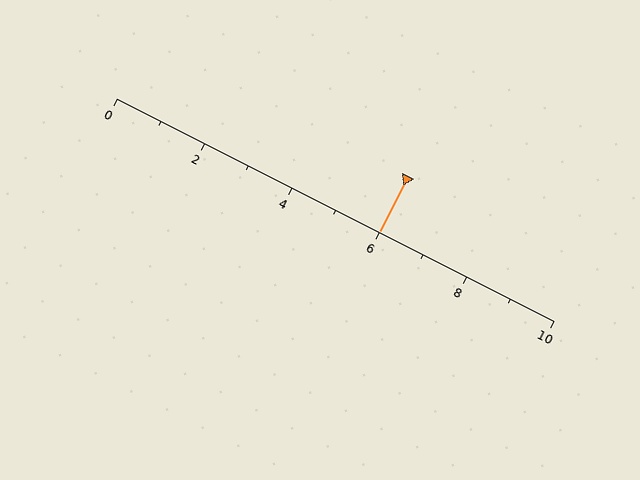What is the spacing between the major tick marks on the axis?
The major ticks are spaced 2 apart.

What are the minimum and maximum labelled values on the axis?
The axis runs from 0 to 10.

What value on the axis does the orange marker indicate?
The marker indicates approximately 6.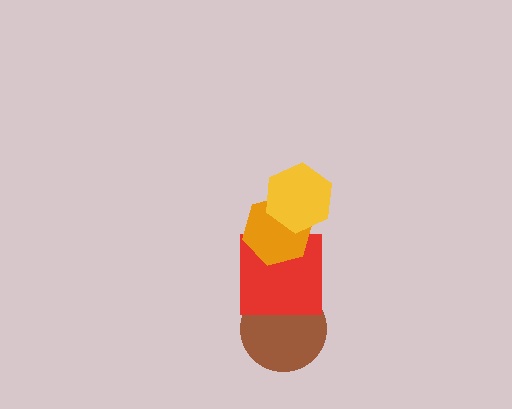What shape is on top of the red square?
The orange hexagon is on top of the red square.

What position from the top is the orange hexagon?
The orange hexagon is 2nd from the top.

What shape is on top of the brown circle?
The red square is on top of the brown circle.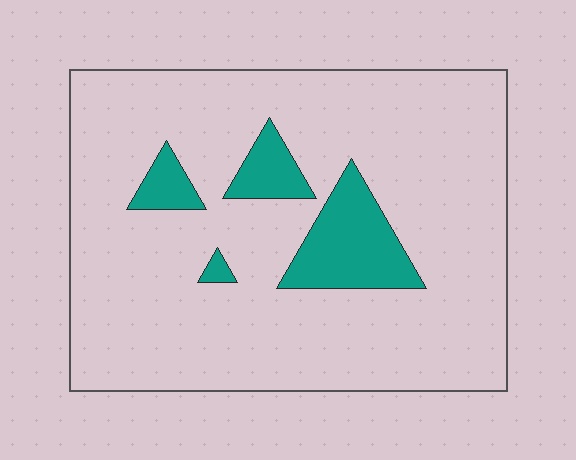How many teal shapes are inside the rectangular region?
4.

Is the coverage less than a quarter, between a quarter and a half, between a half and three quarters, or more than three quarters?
Less than a quarter.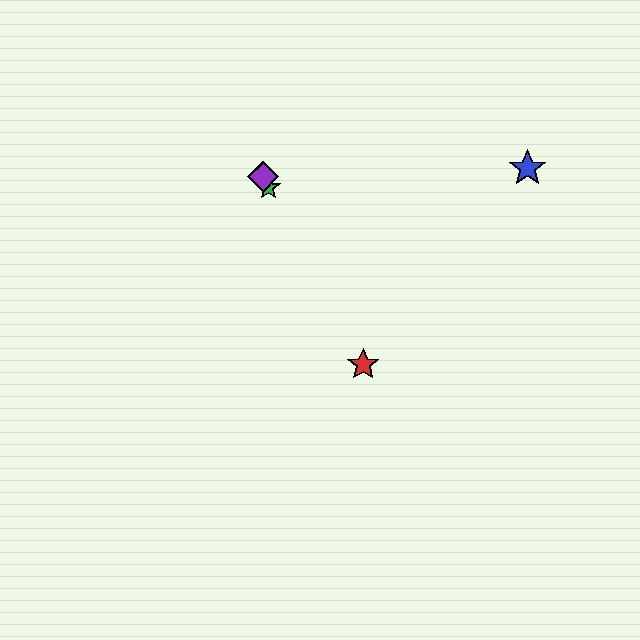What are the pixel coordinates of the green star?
The green star is at (269, 188).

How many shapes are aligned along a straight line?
4 shapes (the red star, the green star, the yellow diamond, the purple diamond) are aligned along a straight line.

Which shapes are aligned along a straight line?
The red star, the green star, the yellow diamond, the purple diamond are aligned along a straight line.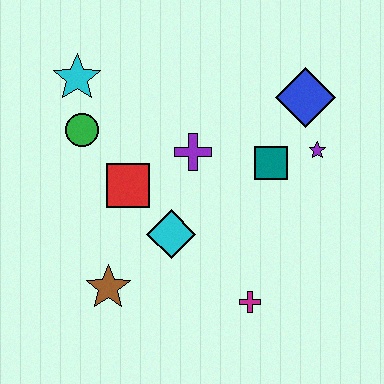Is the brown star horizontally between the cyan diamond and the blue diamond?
No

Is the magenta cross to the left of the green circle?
No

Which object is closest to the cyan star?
The green circle is closest to the cyan star.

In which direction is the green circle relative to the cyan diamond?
The green circle is above the cyan diamond.